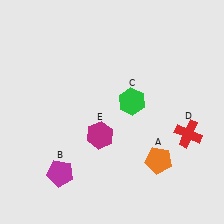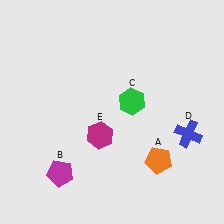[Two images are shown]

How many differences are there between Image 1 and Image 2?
There is 1 difference between the two images.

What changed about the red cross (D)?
In Image 1, D is red. In Image 2, it changed to blue.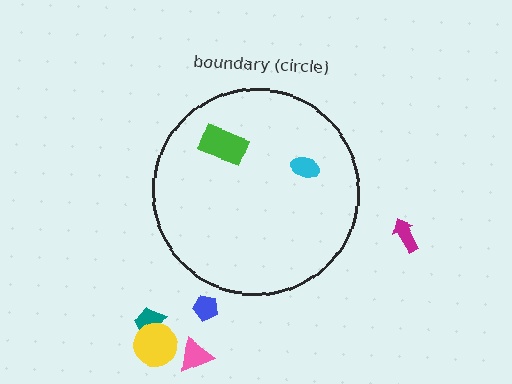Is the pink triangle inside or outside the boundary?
Outside.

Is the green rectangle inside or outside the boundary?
Inside.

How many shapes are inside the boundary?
2 inside, 5 outside.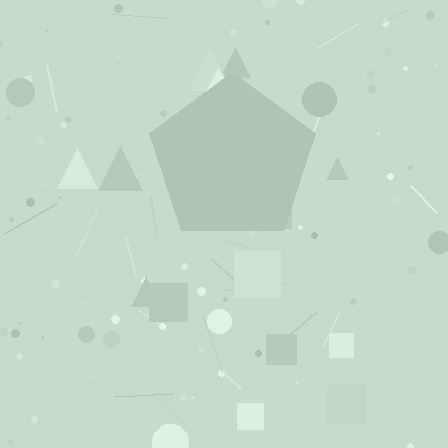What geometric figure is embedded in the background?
A pentagon is embedded in the background.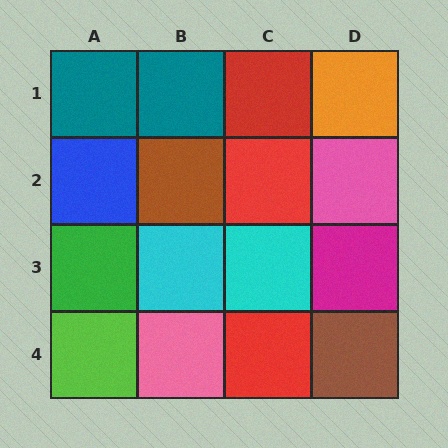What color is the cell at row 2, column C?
Red.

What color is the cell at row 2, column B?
Brown.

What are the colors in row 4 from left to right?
Lime, pink, red, brown.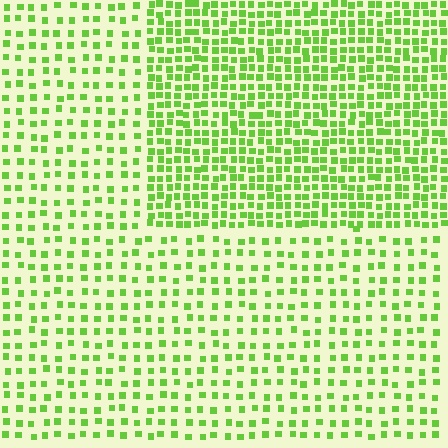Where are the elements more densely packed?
The elements are more densely packed inside the rectangle boundary.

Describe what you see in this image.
The image contains small lime elements arranged at two different densities. A rectangle-shaped region is visible where the elements are more densely packed than the surrounding area.